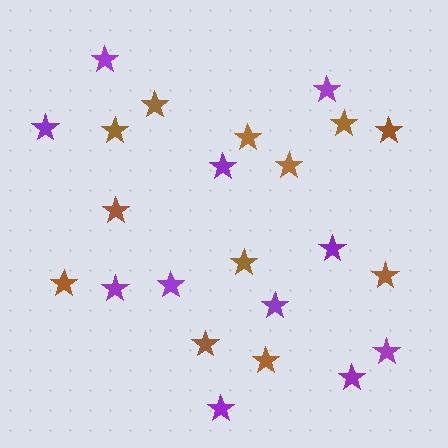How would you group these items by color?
There are 2 groups: one group of purple stars (11) and one group of brown stars (12).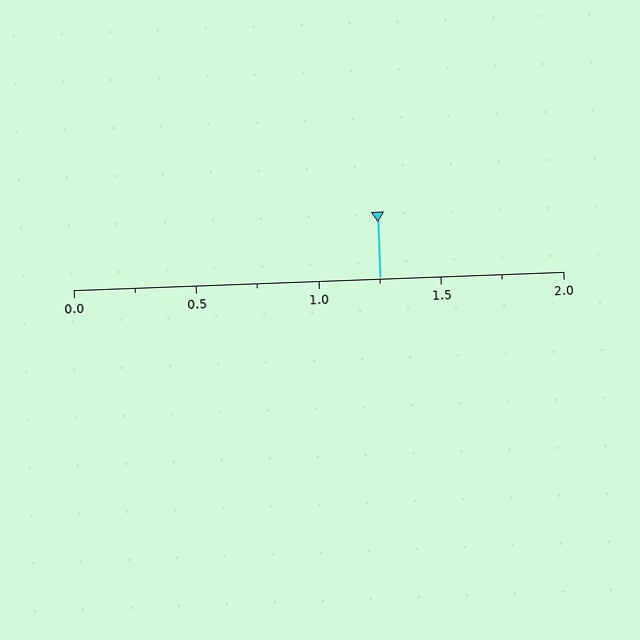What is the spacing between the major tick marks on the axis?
The major ticks are spaced 0.5 apart.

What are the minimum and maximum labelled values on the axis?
The axis runs from 0.0 to 2.0.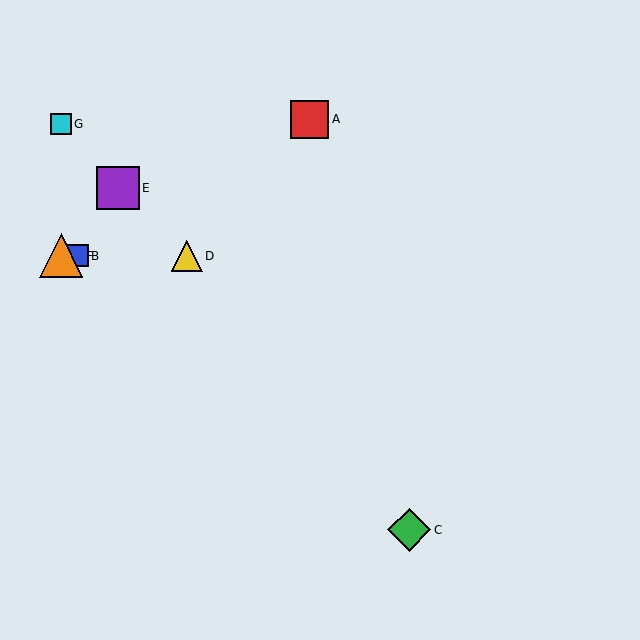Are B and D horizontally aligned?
Yes, both are at y≈256.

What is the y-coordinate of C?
Object C is at y≈530.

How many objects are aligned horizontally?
3 objects (B, D, F) are aligned horizontally.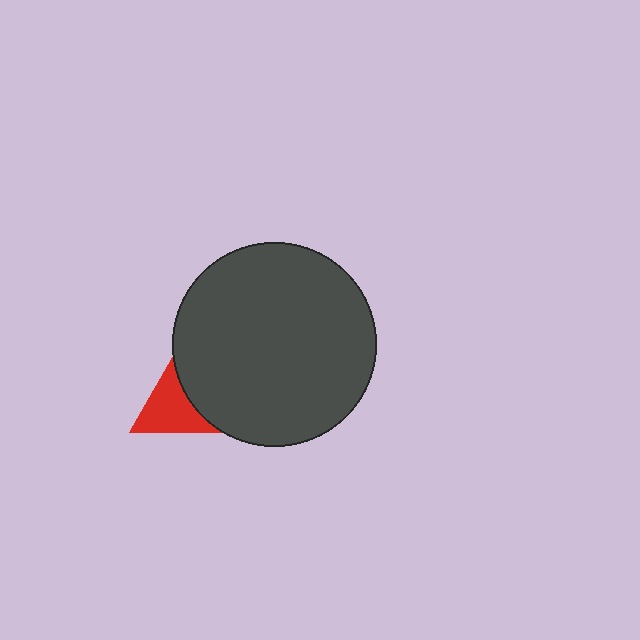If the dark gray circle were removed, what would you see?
You would see the complete red triangle.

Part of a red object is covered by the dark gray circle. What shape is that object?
It is a triangle.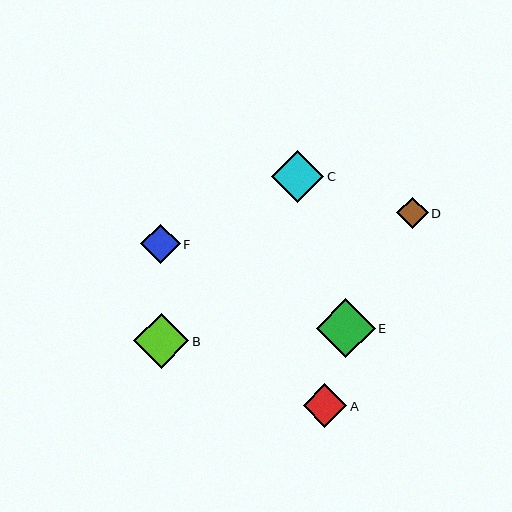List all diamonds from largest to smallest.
From largest to smallest: E, B, C, A, F, D.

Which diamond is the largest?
Diamond E is the largest with a size of approximately 59 pixels.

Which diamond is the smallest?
Diamond D is the smallest with a size of approximately 31 pixels.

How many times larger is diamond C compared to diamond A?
Diamond C is approximately 1.2 times the size of diamond A.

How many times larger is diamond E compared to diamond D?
Diamond E is approximately 1.9 times the size of diamond D.